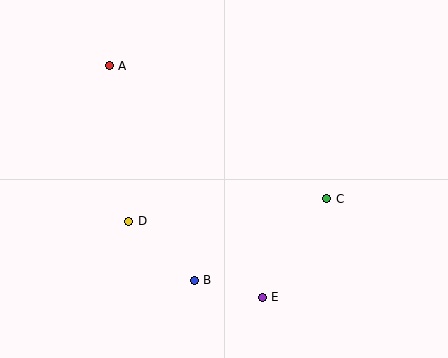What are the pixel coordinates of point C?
Point C is at (327, 199).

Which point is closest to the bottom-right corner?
Point E is closest to the bottom-right corner.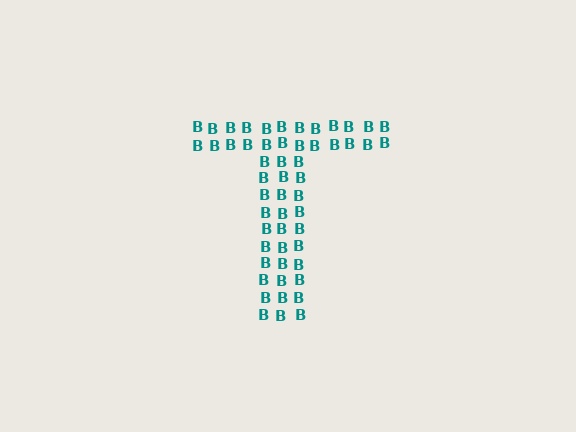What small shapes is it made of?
It is made of small letter B's.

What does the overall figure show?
The overall figure shows the letter T.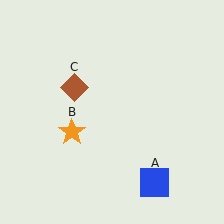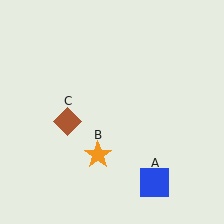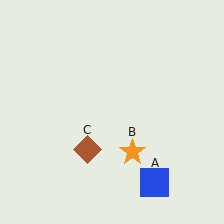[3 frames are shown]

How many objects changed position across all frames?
2 objects changed position: orange star (object B), brown diamond (object C).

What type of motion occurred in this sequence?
The orange star (object B), brown diamond (object C) rotated counterclockwise around the center of the scene.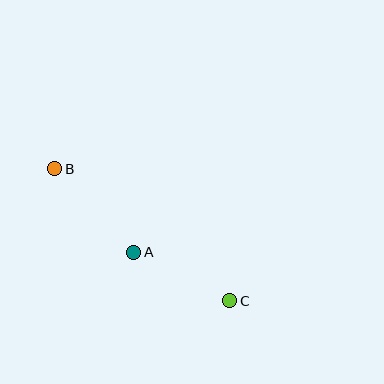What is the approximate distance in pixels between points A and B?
The distance between A and B is approximately 115 pixels.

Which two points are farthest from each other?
Points B and C are farthest from each other.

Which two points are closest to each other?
Points A and C are closest to each other.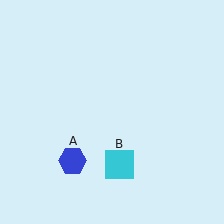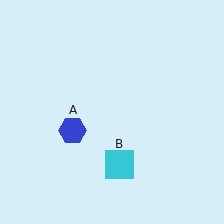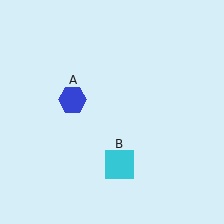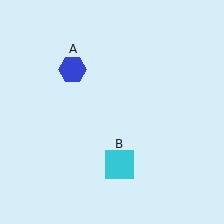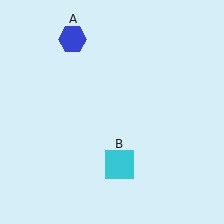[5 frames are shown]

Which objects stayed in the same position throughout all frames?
Cyan square (object B) remained stationary.